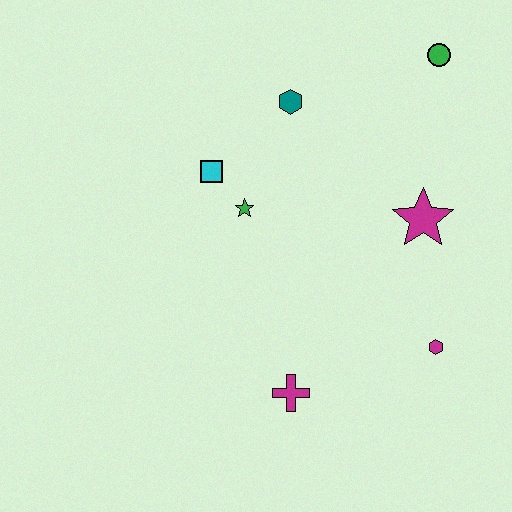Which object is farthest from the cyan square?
The magenta hexagon is farthest from the cyan square.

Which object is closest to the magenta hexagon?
The magenta star is closest to the magenta hexagon.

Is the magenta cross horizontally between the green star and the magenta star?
Yes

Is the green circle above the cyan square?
Yes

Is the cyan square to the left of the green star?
Yes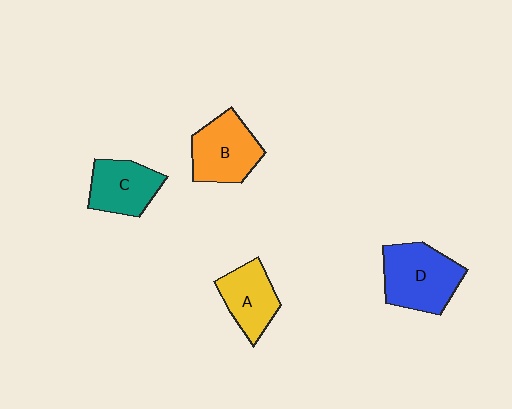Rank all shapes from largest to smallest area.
From largest to smallest: D (blue), B (orange), C (teal), A (yellow).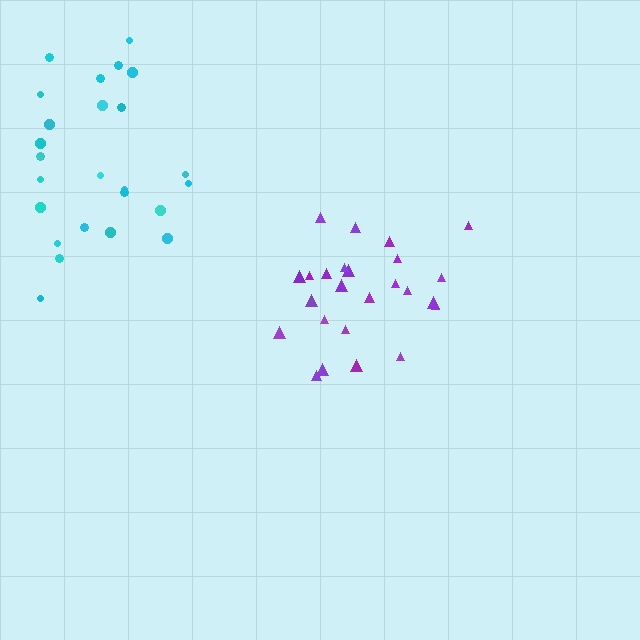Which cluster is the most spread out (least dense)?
Cyan.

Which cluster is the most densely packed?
Purple.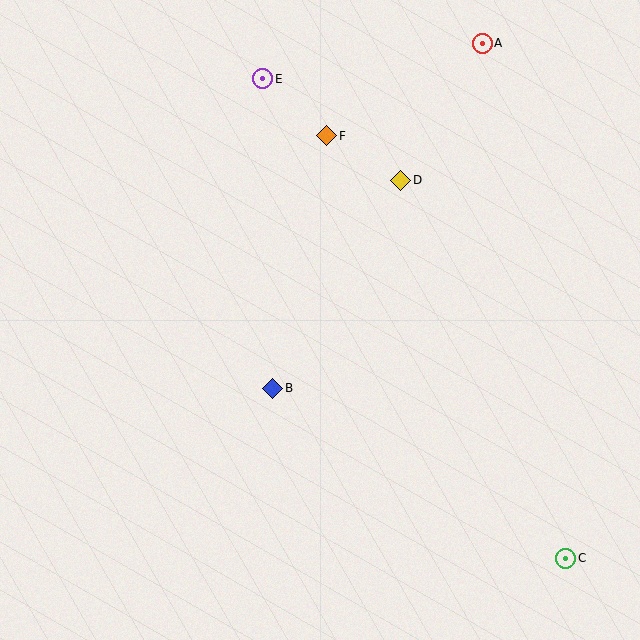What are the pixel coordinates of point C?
Point C is at (566, 558).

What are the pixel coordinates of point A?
Point A is at (482, 43).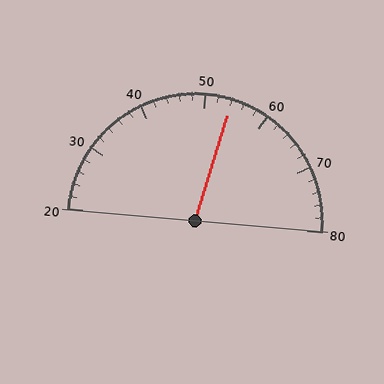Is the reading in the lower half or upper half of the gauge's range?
The reading is in the upper half of the range (20 to 80).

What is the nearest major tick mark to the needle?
The nearest major tick mark is 50.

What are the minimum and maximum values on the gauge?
The gauge ranges from 20 to 80.